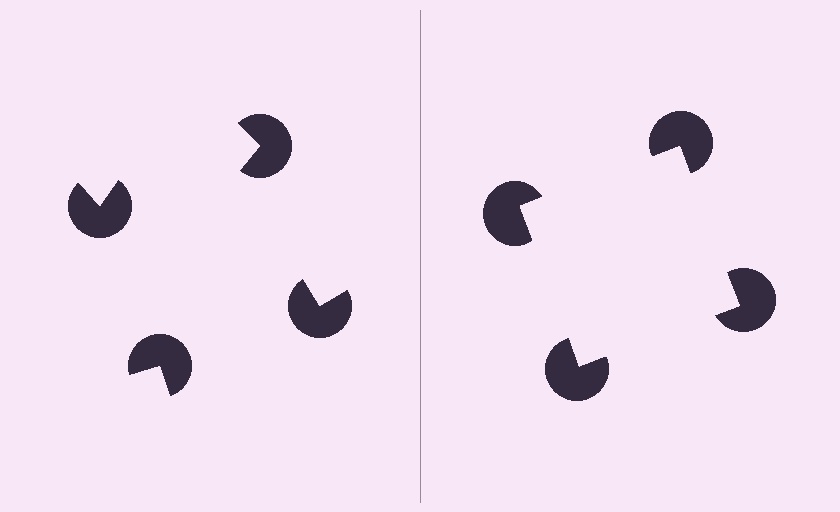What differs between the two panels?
The pac-man discs are positioned identically on both sides; only the wedge orientations differ. On the right they align to a square; on the left they are misaligned.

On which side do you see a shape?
An illusory square appears on the right side. On the left side the wedge cuts are rotated, so no coherent shape forms.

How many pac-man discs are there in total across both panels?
8 — 4 on each side.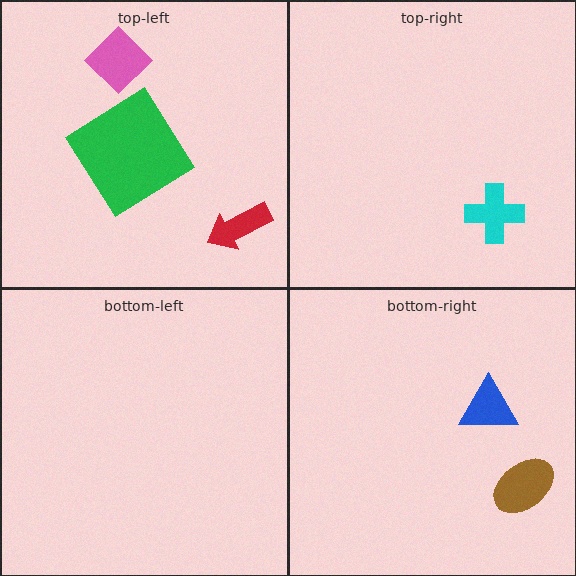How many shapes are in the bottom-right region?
2.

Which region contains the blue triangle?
The bottom-right region.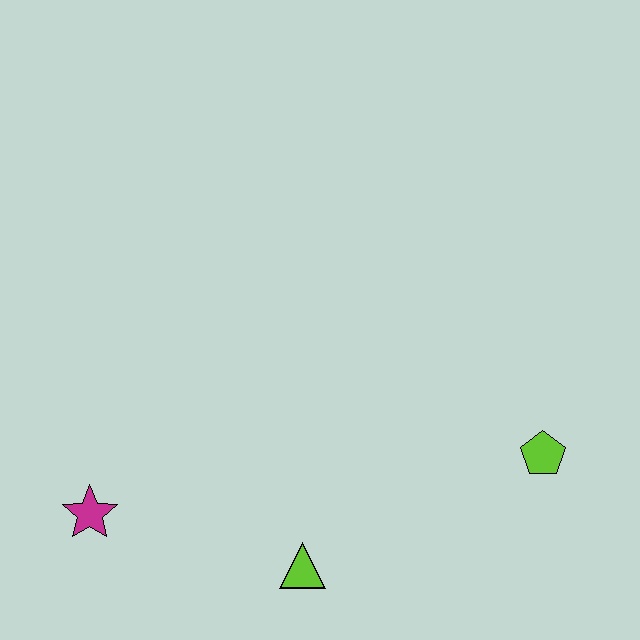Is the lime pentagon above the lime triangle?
Yes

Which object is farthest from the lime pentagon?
The magenta star is farthest from the lime pentagon.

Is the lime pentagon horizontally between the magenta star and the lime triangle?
No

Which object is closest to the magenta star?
The lime triangle is closest to the magenta star.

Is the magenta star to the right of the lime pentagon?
No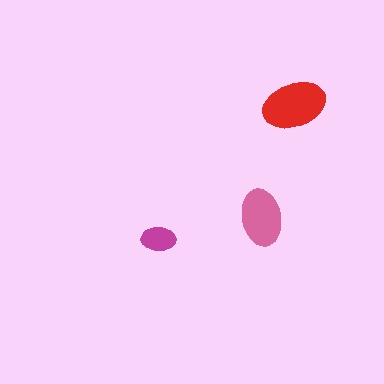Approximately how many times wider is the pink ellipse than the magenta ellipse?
About 1.5 times wider.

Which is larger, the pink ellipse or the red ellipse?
The red one.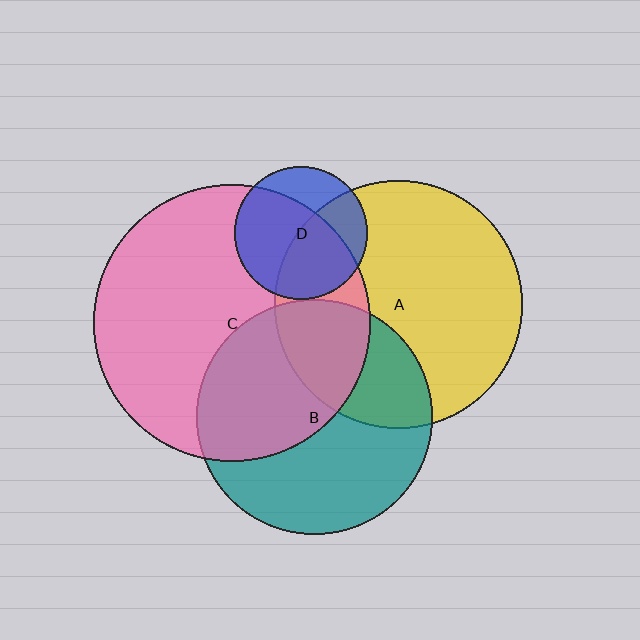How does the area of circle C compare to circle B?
Approximately 1.4 times.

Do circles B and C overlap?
Yes.